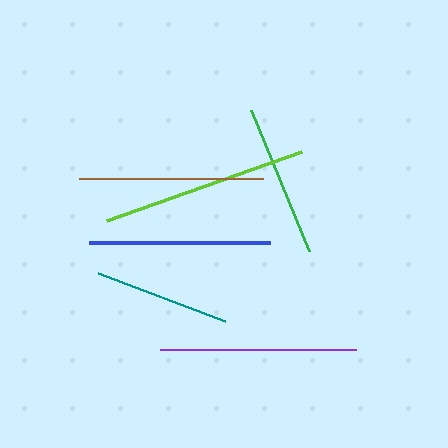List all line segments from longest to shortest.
From longest to shortest: lime, purple, brown, blue, green, teal.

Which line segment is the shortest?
The teal line is the shortest at approximately 135 pixels.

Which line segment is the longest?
The lime line is the longest at approximately 206 pixels.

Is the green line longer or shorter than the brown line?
The brown line is longer than the green line.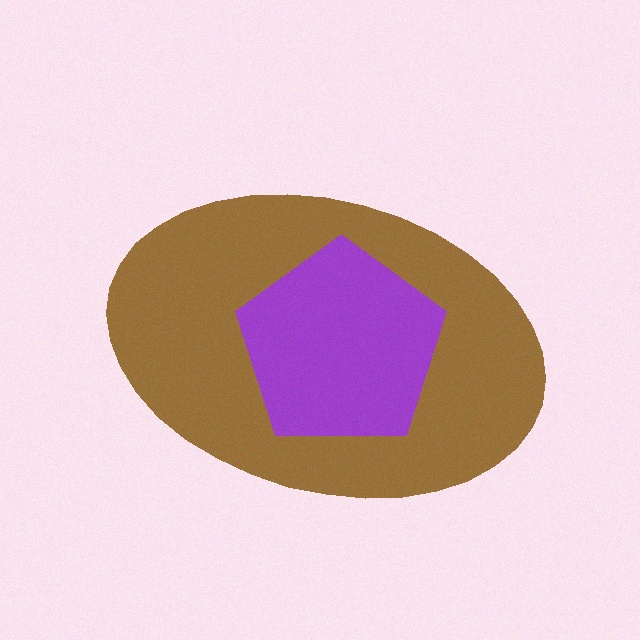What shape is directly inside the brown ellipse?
The purple pentagon.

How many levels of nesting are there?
2.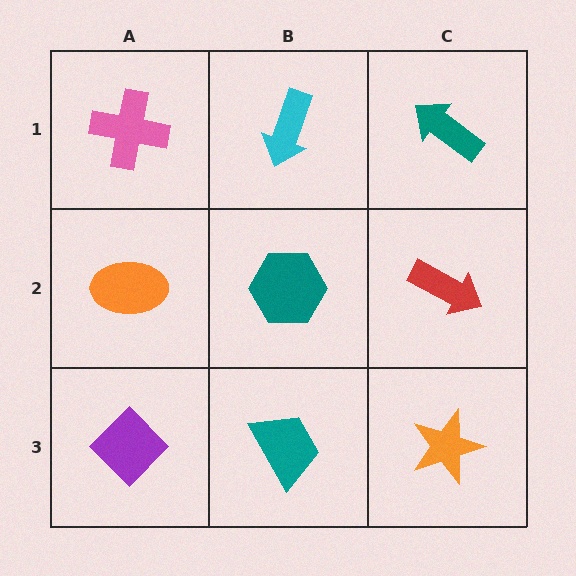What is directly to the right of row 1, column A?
A cyan arrow.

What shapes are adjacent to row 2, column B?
A cyan arrow (row 1, column B), a teal trapezoid (row 3, column B), an orange ellipse (row 2, column A), a red arrow (row 2, column C).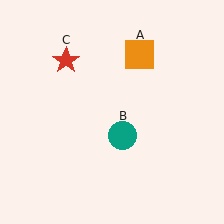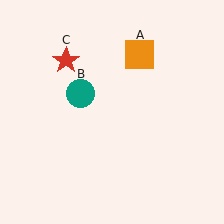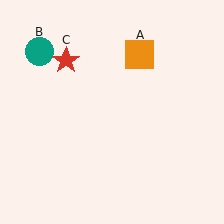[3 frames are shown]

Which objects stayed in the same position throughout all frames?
Orange square (object A) and red star (object C) remained stationary.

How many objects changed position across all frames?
1 object changed position: teal circle (object B).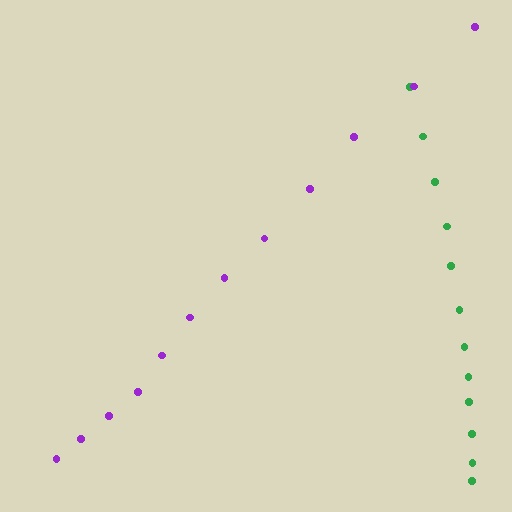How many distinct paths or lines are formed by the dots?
There are 2 distinct paths.